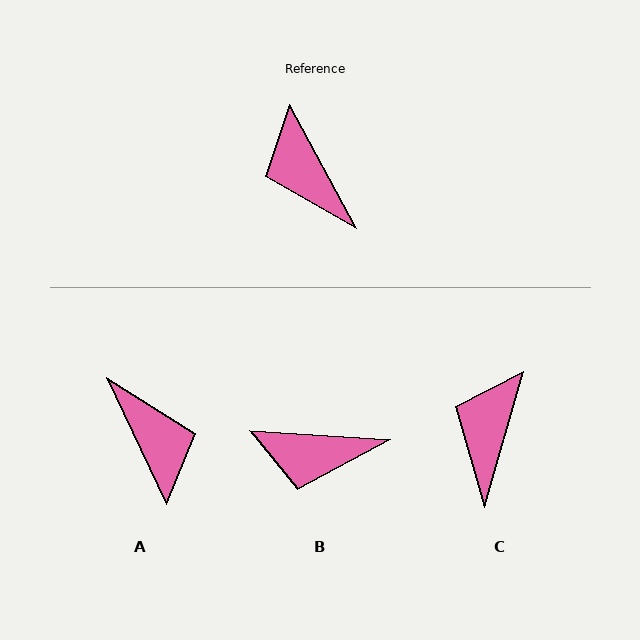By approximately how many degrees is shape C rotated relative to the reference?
Approximately 45 degrees clockwise.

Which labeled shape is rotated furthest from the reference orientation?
A, about 177 degrees away.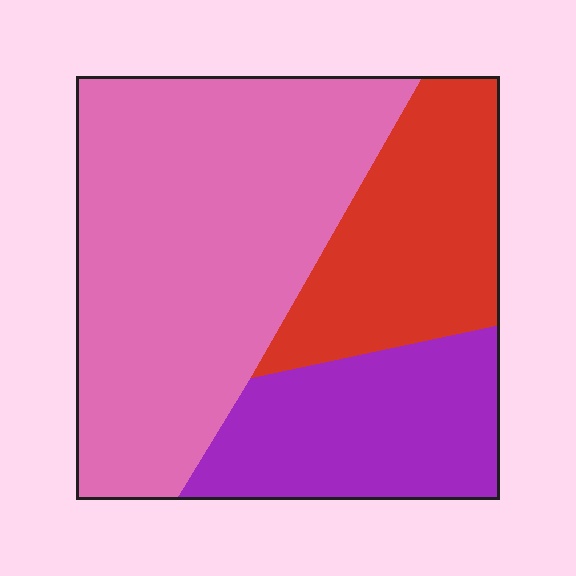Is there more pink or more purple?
Pink.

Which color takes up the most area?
Pink, at roughly 55%.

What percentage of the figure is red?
Red takes up between a sixth and a third of the figure.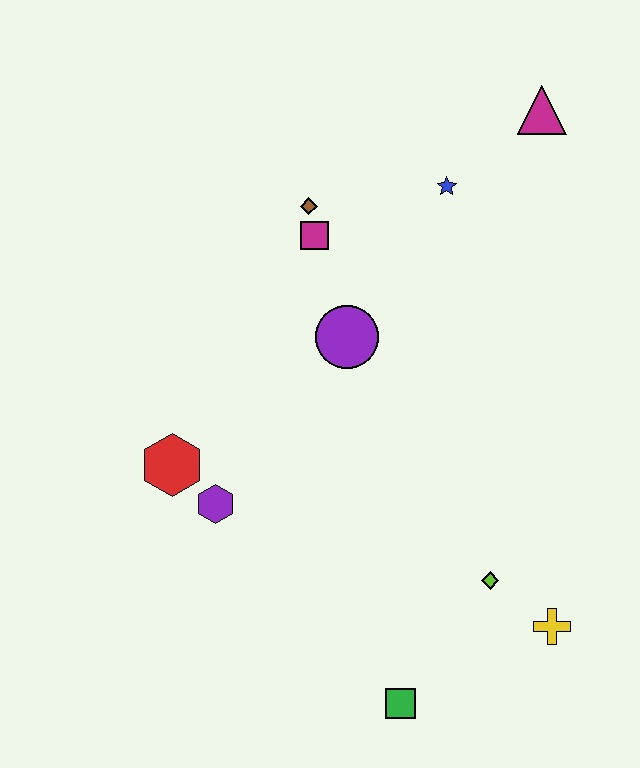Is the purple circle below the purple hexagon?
No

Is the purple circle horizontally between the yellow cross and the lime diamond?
No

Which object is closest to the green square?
The lime diamond is closest to the green square.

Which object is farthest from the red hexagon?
The magenta triangle is farthest from the red hexagon.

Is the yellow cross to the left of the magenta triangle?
No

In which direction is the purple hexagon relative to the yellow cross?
The purple hexagon is to the left of the yellow cross.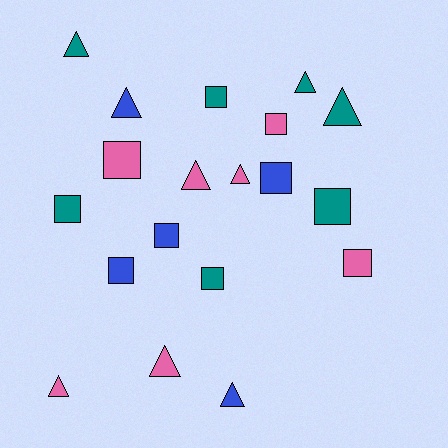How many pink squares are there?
There are 3 pink squares.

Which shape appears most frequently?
Square, with 10 objects.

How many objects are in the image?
There are 19 objects.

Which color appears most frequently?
Pink, with 7 objects.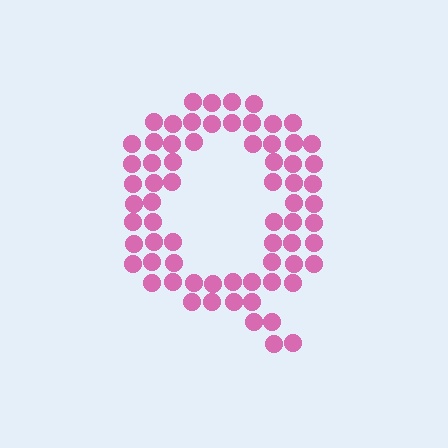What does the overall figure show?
The overall figure shows the letter Q.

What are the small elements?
The small elements are circles.